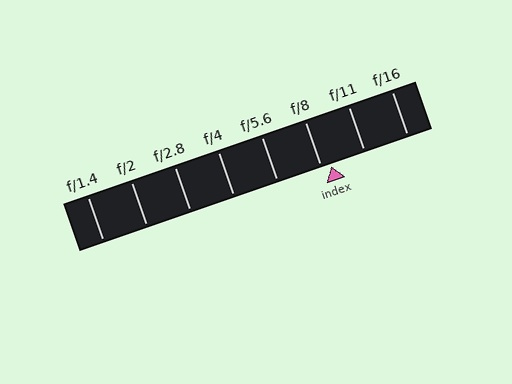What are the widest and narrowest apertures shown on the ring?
The widest aperture shown is f/1.4 and the narrowest is f/16.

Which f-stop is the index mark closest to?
The index mark is closest to f/8.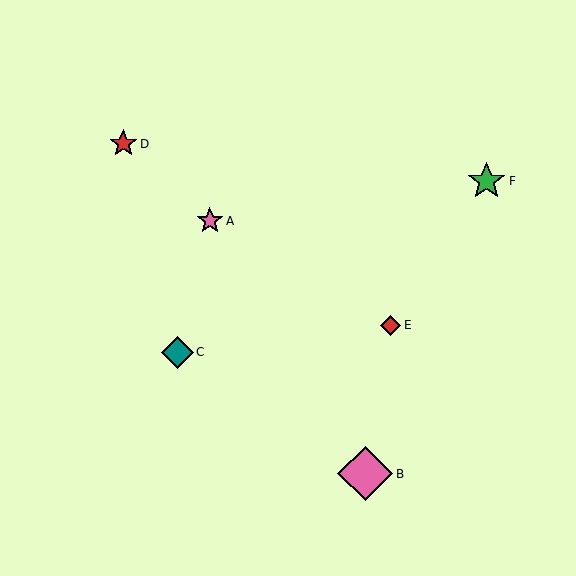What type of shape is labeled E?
Shape E is a red diamond.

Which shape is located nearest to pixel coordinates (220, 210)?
The pink star (labeled A) at (210, 221) is nearest to that location.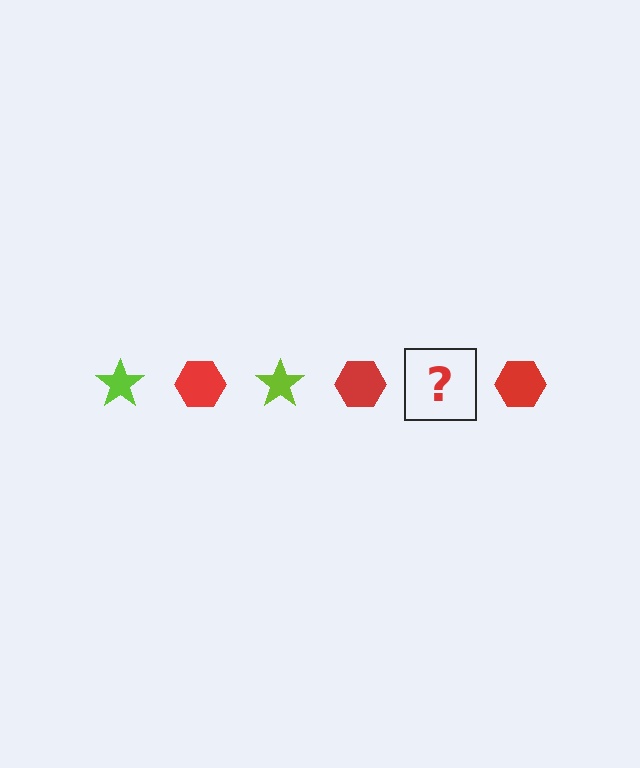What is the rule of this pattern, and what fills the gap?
The rule is that the pattern alternates between lime star and red hexagon. The gap should be filled with a lime star.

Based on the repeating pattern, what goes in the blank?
The blank should be a lime star.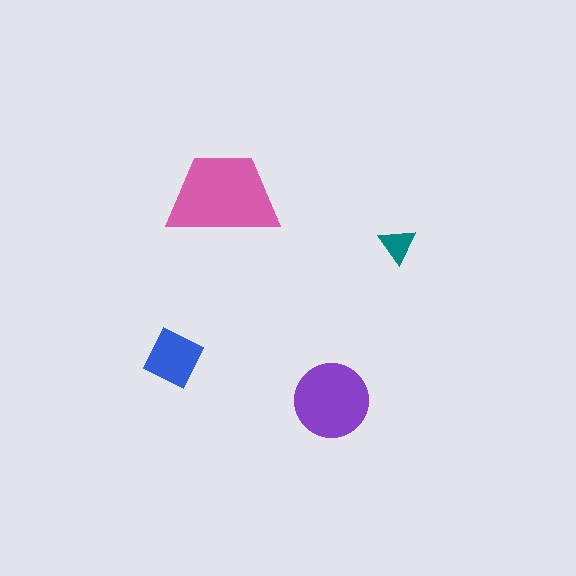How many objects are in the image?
There are 4 objects in the image.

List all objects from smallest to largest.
The teal triangle, the blue diamond, the purple circle, the pink trapezoid.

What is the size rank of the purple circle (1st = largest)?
2nd.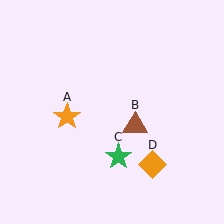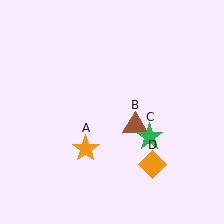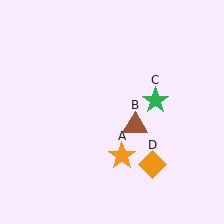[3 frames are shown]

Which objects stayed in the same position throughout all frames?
Brown triangle (object B) and orange diamond (object D) remained stationary.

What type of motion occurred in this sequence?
The orange star (object A), green star (object C) rotated counterclockwise around the center of the scene.